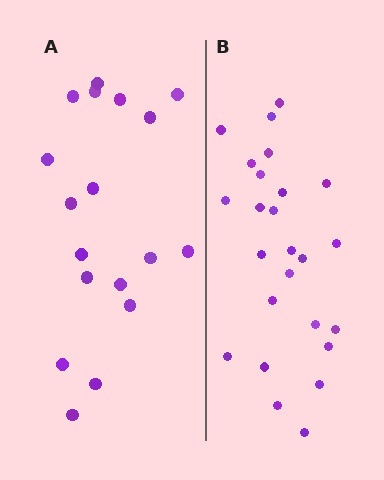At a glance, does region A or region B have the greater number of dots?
Region B (the right region) has more dots.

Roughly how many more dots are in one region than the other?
Region B has roughly 8 or so more dots than region A.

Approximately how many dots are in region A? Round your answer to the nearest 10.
About 20 dots. (The exact count is 18, which rounds to 20.)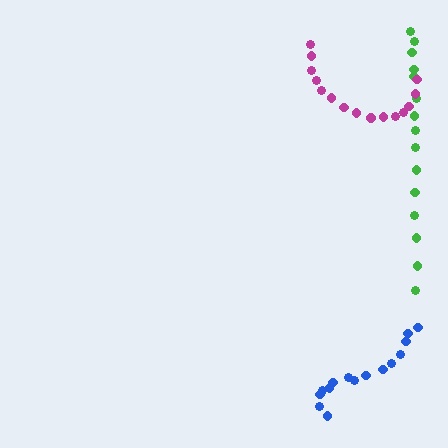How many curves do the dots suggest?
There are 3 distinct paths.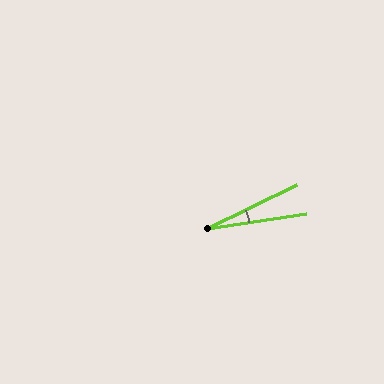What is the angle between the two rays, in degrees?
Approximately 18 degrees.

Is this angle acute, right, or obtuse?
It is acute.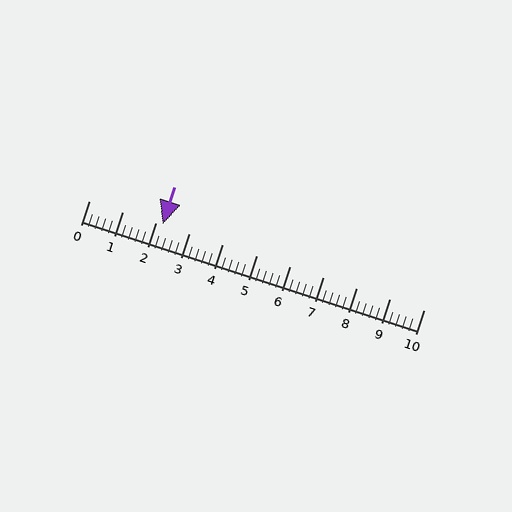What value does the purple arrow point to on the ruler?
The purple arrow points to approximately 2.2.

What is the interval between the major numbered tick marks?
The major tick marks are spaced 1 units apart.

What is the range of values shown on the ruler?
The ruler shows values from 0 to 10.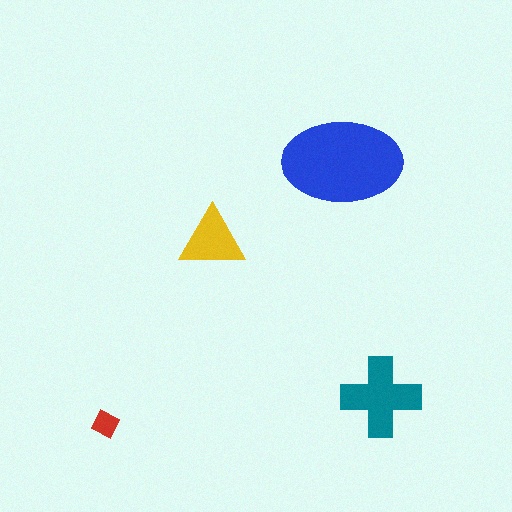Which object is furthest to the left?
The red diamond is leftmost.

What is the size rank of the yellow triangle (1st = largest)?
3rd.